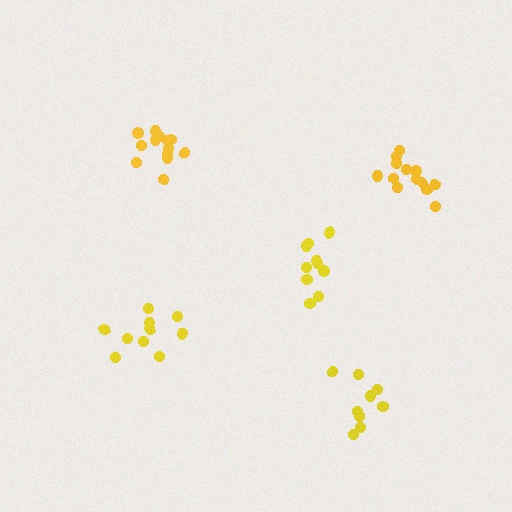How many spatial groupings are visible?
There are 5 spatial groupings.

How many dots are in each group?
Group 1: 13 dots, Group 2: 10 dots, Group 3: 10 dots, Group 4: 9 dots, Group 5: 13 dots (55 total).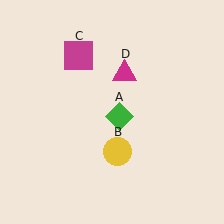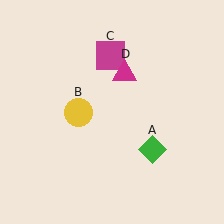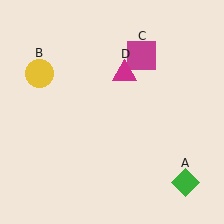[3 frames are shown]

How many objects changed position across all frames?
3 objects changed position: green diamond (object A), yellow circle (object B), magenta square (object C).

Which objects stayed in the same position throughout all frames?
Magenta triangle (object D) remained stationary.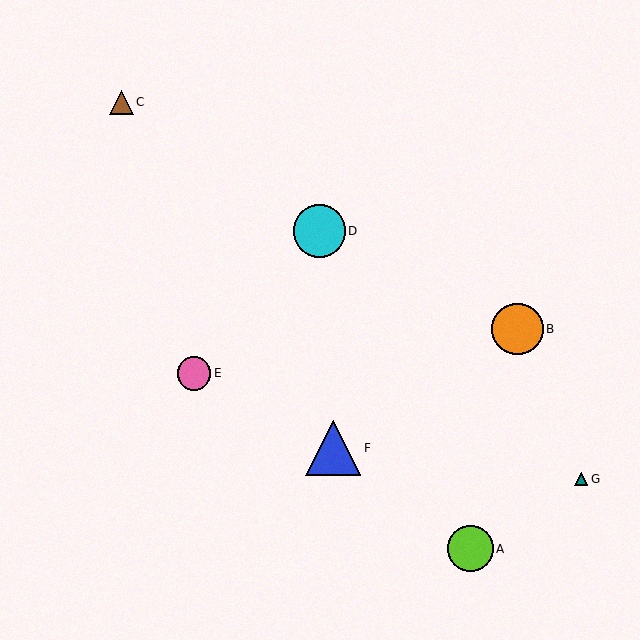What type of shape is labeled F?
Shape F is a blue triangle.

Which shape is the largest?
The blue triangle (labeled F) is the largest.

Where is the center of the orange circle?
The center of the orange circle is at (517, 329).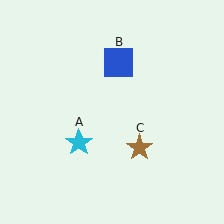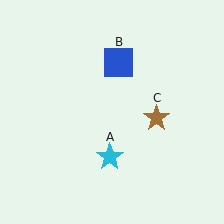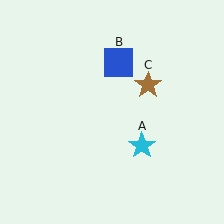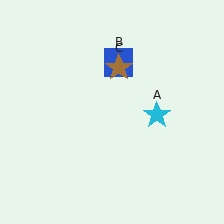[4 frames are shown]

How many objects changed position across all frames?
2 objects changed position: cyan star (object A), brown star (object C).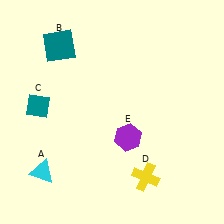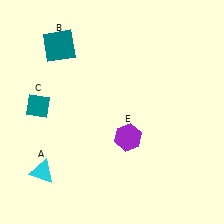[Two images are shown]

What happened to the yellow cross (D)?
The yellow cross (D) was removed in Image 2. It was in the bottom-right area of Image 1.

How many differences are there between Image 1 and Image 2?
There is 1 difference between the two images.